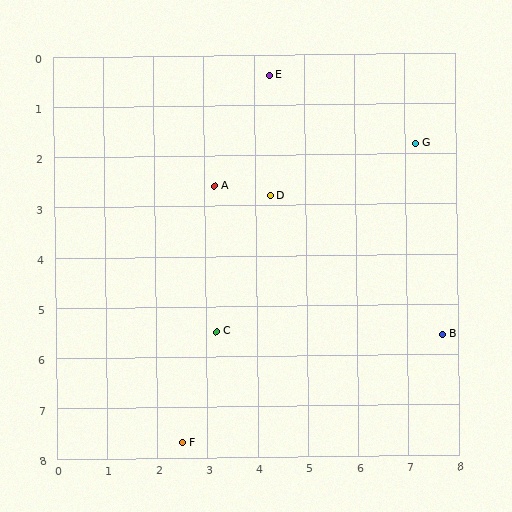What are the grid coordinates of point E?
Point E is at approximately (4.3, 0.4).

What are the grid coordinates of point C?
Point C is at approximately (3.2, 5.5).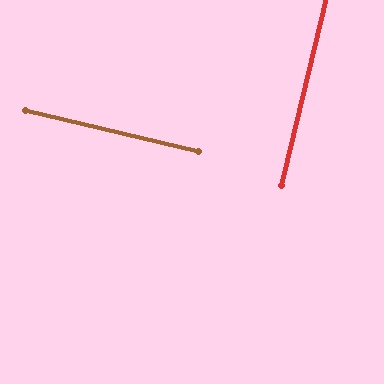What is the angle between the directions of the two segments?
Approximately 90 degrees.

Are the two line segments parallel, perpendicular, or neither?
Perpendicular — they meet at approximately 90°.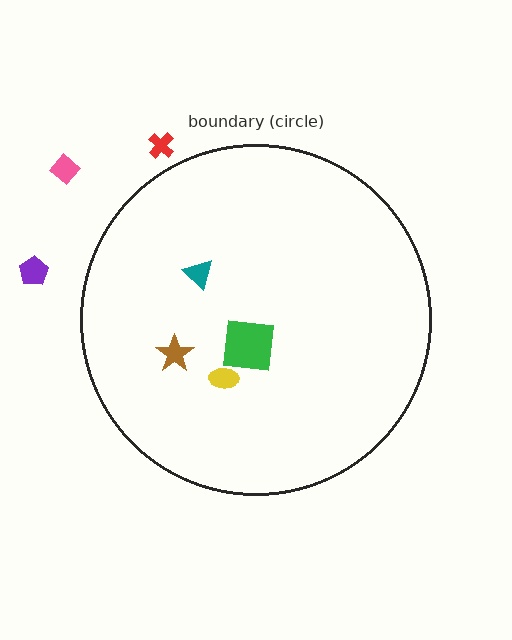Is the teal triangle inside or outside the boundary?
Inside.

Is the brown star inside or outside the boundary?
Inside.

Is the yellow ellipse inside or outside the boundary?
Inside.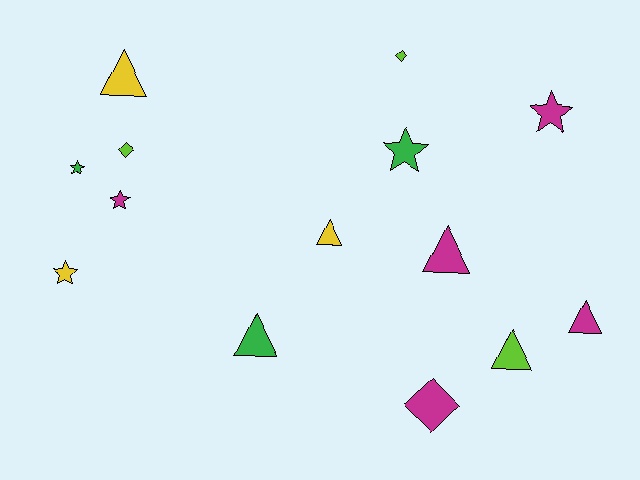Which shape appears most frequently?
Triangle, with 6 objects.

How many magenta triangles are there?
There are 2 magenta triangles.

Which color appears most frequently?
Magenta, with 5 objects.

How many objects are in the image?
There are 14 objects.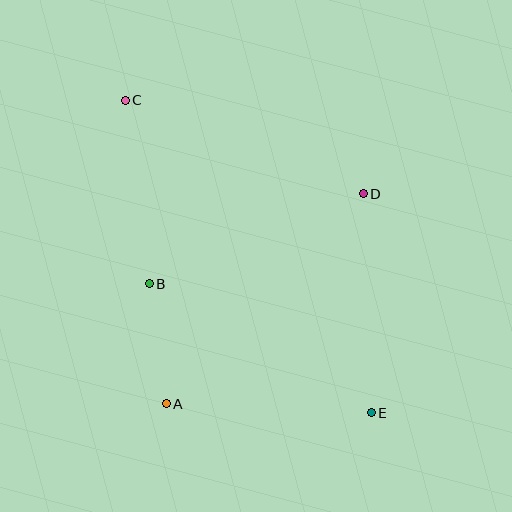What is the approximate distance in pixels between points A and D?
The distance between A and D is approximately 288 pixels.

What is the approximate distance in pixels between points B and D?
The distance between B and D is approximately 232 pixels.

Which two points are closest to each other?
Points A and B are closest to each other.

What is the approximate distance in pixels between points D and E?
The distance between D and E is approximately 219 pixels.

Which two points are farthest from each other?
Points C and E are farthest from each other.